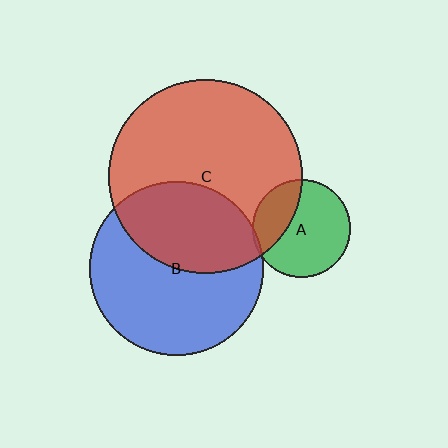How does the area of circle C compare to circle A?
Approximately 4.0 times.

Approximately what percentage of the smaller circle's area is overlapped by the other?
Approximately 30%.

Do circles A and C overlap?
Yes.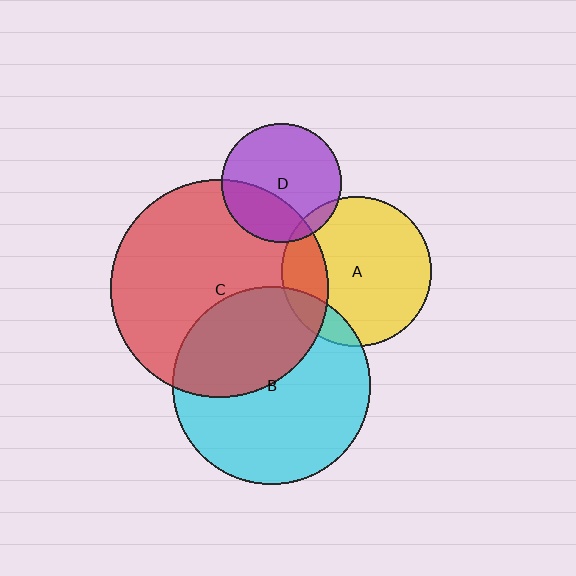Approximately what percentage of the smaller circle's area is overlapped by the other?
Approximately 10%.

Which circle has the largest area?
Circle C (red).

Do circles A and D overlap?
Yes.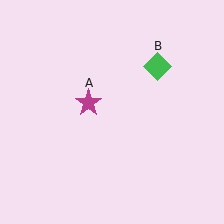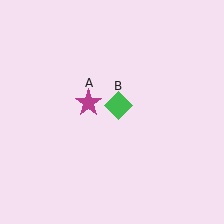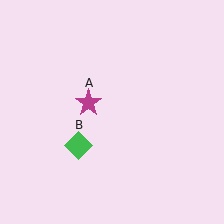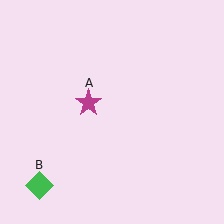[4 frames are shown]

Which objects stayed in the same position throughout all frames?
Magenta star (object A) remained stationary.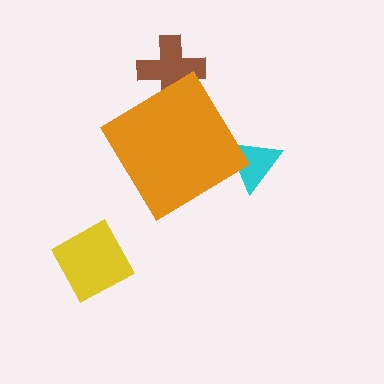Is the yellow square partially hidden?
No, the yellow square is fully visible.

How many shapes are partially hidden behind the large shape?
2 shapes are partially hidden.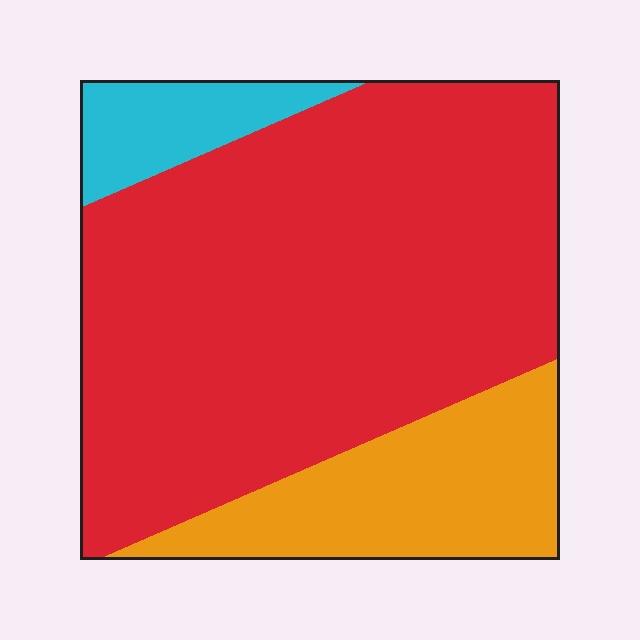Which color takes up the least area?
Cyan, at roughly 10%.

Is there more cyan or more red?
Red.